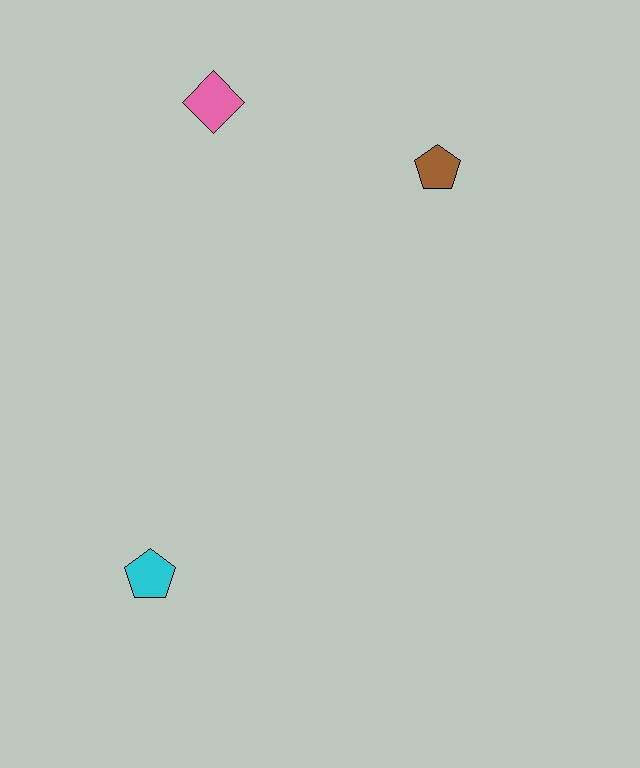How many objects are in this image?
There are 3 objects.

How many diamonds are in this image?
There is 1 diamond.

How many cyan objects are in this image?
There is 1 cyan object.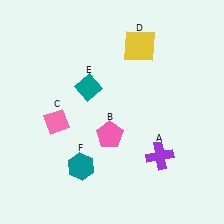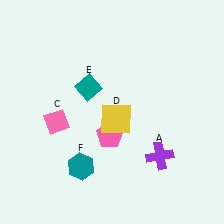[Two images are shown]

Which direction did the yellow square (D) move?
The yellow square (D) moved down.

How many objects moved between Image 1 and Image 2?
1 object moved between the two images.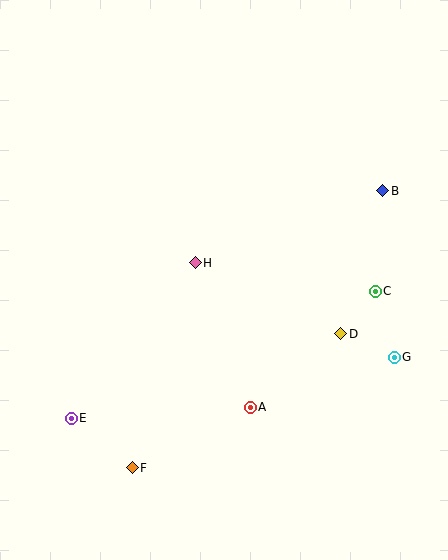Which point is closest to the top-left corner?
Point H is closest to the top-left corner.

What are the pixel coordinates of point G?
Point G is at (394, 357).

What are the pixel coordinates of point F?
Point F is at (132, 468).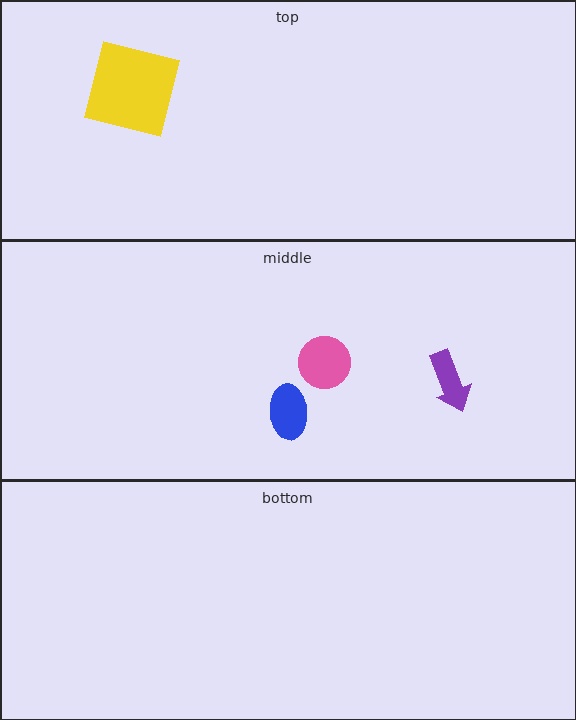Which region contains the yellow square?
The top region.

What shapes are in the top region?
The yellow square.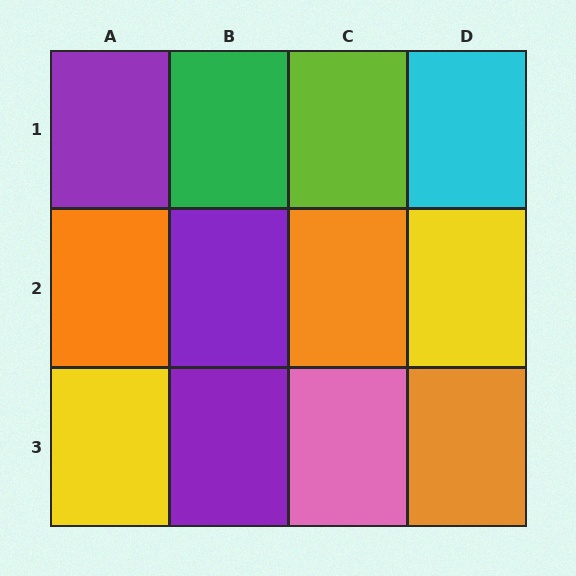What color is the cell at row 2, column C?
Orange.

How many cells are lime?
1 cell is lime.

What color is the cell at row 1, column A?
Purple.